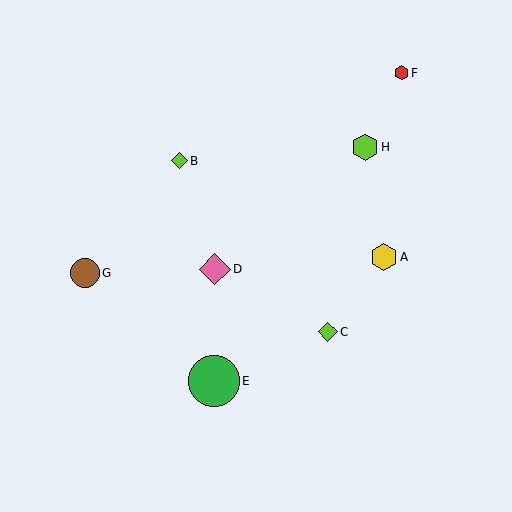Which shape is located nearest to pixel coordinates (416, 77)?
The red hexagon (labeled F) at (401, 73) is nearest to that location.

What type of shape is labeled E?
Shape E is a green circle.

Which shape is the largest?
The green circle (labeled E) is the largest.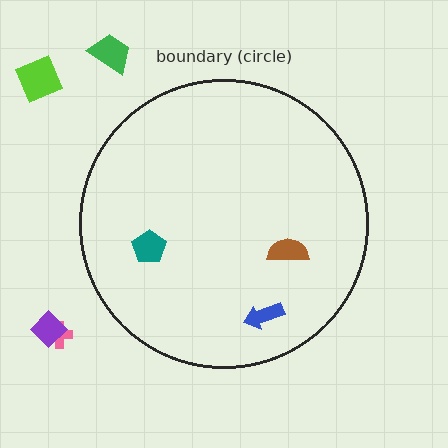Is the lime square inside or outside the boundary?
Outside.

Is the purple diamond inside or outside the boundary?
Outside.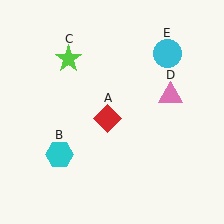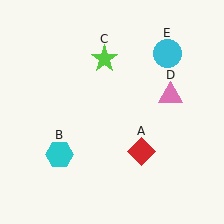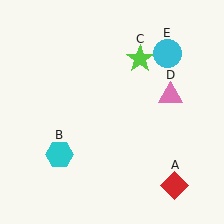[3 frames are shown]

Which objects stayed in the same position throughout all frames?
Cyan hexagon (object B) and pink triangle (object D) and cyan circle (object E) remained stationary.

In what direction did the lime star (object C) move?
The lime star (object C) moved right.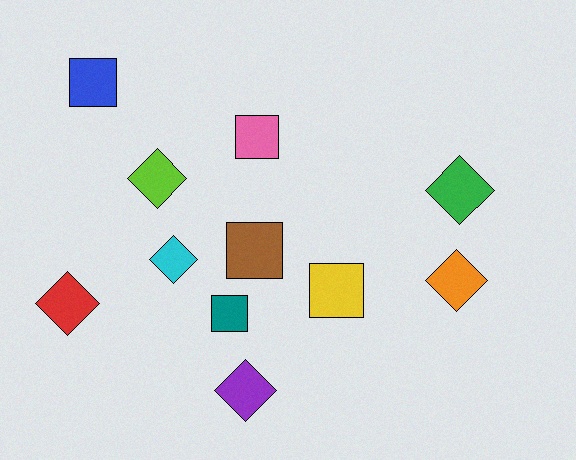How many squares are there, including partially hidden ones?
There are 5 squares.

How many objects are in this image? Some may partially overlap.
There are 11 objects.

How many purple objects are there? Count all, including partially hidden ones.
There is 1 purple object.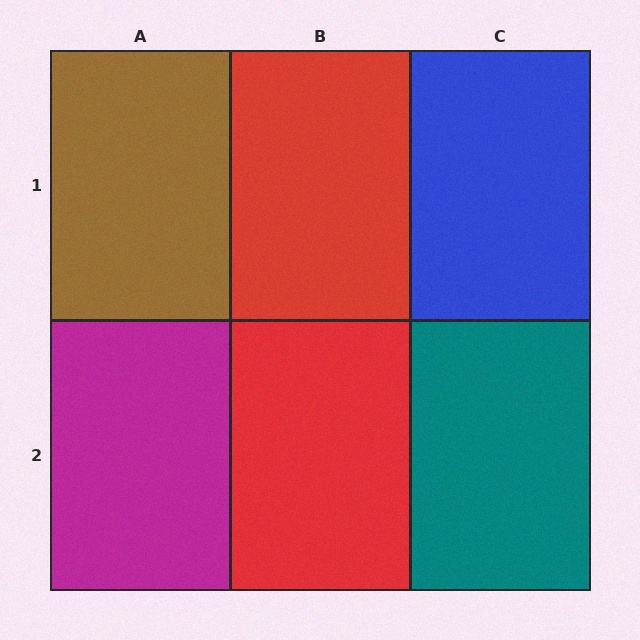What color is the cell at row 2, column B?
Red.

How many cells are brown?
1 cell is brown.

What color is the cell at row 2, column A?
Magenta.